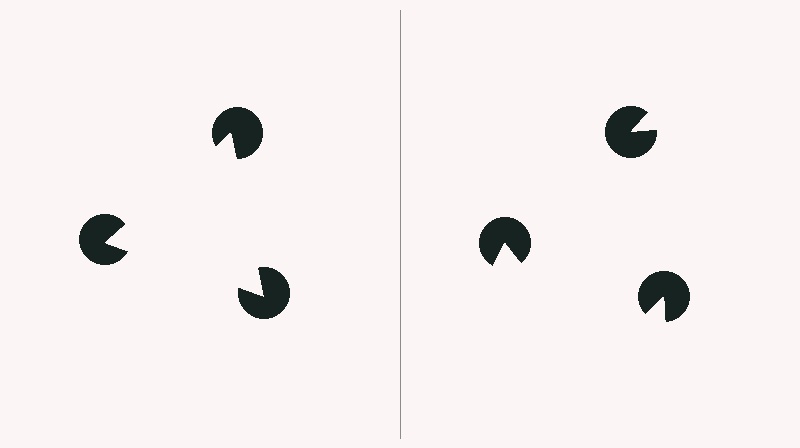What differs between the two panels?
The pac-man discs are positioned identically on both sides; only the wedge orientations differ. On the left they align to a triangle; on the right they are misaligned.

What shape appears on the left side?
An illusory triangle.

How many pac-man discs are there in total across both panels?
6 — 3 on each side.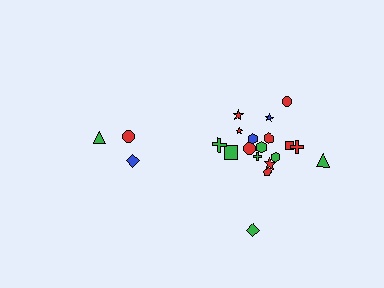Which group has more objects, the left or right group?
The right group.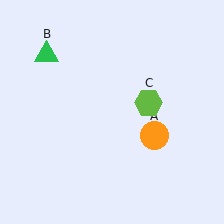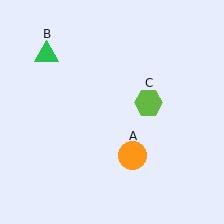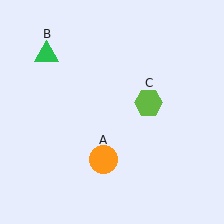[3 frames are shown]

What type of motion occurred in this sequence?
The orange circle (object A) rotated clockwise around the center of the scene.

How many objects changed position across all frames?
1 object changed position: orange circle (object A).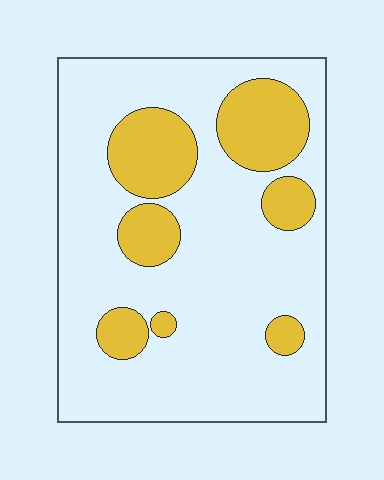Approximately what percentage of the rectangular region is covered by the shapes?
Approximately 25%.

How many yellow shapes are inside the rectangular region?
7.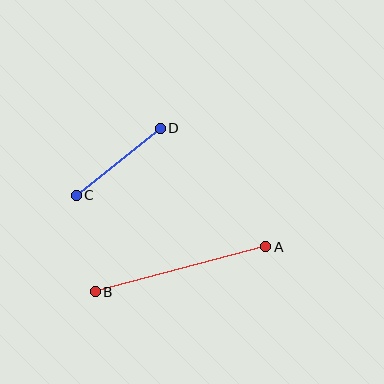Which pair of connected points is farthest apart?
Points A and B are farthest apart.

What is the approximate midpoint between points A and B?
The midpoint is at approximately (181, 269) pixels.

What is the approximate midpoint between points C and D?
The midpoint is at approximately (118, 162) pixels.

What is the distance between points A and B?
The distance is approximately 176 pixels.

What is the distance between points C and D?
The distance is approximately 107 pixels.